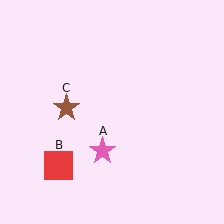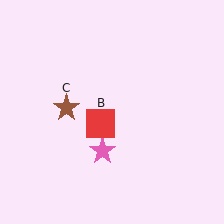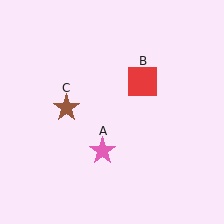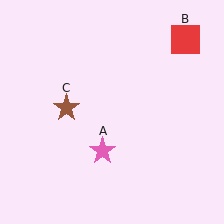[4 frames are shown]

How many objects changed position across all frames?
1 object changed position: red square (object B).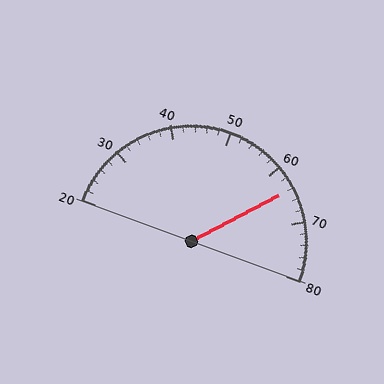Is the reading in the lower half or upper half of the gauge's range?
The reading is in the upper half of the range (20 to 80).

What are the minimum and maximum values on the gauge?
The gauge ranges from 20 to 80.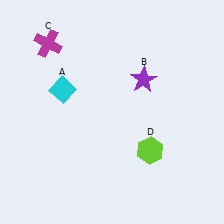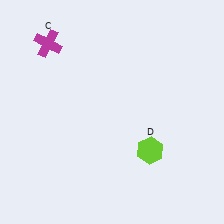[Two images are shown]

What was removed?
The purple star (B), the cyan diamond (A) were removed in Image 2.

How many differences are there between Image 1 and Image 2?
There are 2 differences between the two images.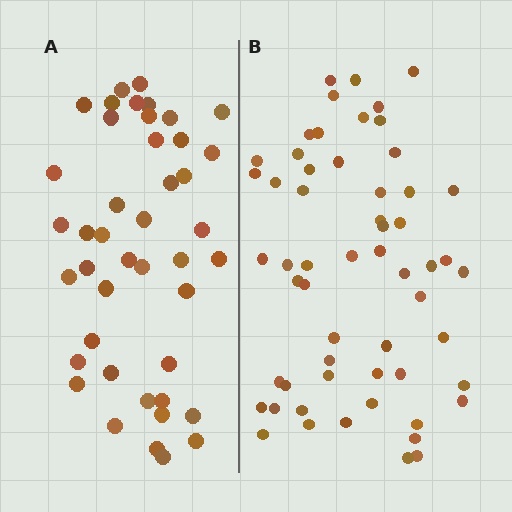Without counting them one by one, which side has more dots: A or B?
Region B (the right region) has more dots.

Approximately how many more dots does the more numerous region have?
Region B has approximately 15 more dots than region A.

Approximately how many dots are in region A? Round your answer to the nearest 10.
About 40 dots. (The exact count is 43, which rounds to 40.)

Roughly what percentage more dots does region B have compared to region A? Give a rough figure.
About 35% more.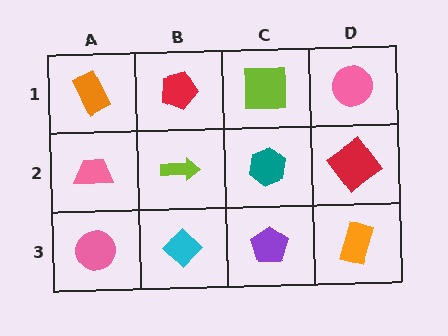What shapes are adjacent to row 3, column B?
A lime arrow (row 2, column B), a pink circle (row 3, column A), a purple pentagon (row 3, column C).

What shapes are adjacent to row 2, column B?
A red pentagon (row 1, column B), a cyan diamond (row 3, column B), a pink trapezoid (row 2, column A), a teal hexagon (row 2, column C).